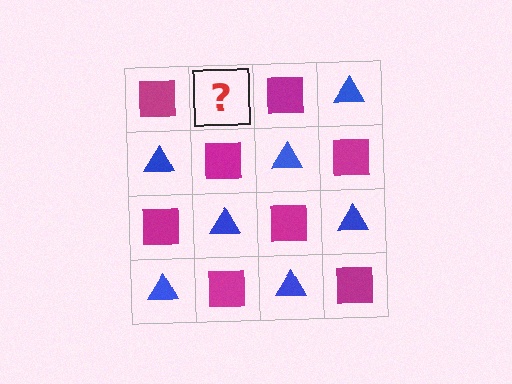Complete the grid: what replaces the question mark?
The question mark should be replaced with a blue triangle.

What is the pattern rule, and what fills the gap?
The rule is that it alternates magenta square and blue triangle in a checkerboard pattern. The gap should be filled with a blue triangle.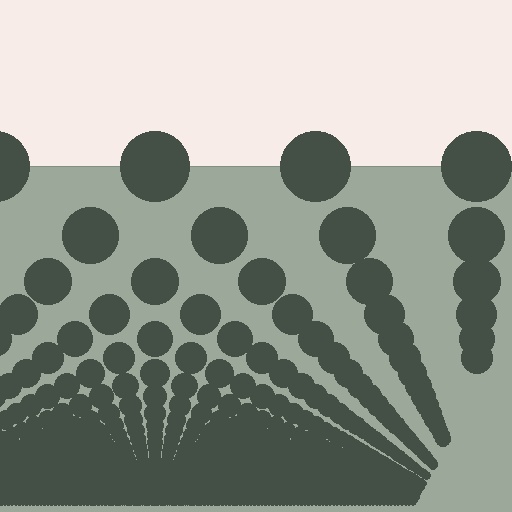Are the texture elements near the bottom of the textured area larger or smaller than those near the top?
Smaller. The gradient is inverted — elements near the bottom are smaller and denser.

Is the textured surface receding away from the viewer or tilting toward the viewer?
The surface appears to tilt toward the viewer. Texture elements get larger and sparser toward the top.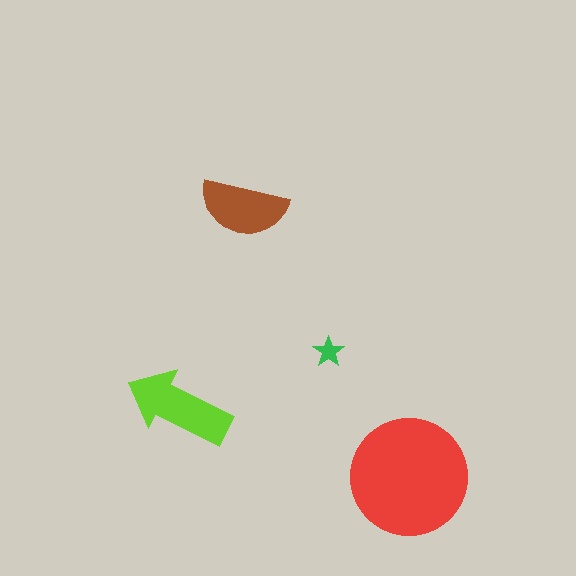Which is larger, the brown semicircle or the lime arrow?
The lime arrow.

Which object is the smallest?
The green star.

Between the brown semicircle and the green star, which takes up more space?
The brown semicircle.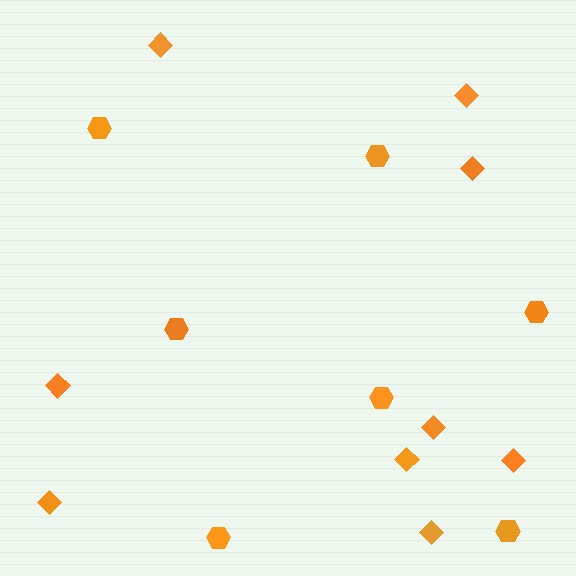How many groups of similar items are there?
There are 2 groups: one group of hexagons (7) and one group of diamonds (9).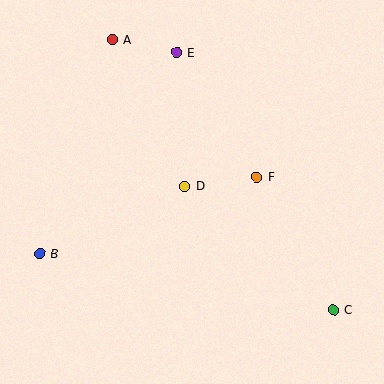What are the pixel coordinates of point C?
Point C is at (333, 310).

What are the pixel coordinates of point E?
Point E is at (177, 52).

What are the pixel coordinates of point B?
Point B is at (40, 254).